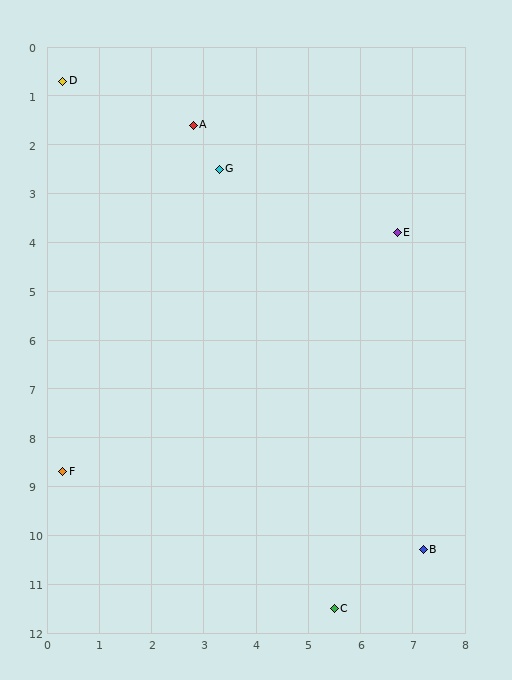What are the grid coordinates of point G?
Point G is at approximately (3.3, 2.5).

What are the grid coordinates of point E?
Point E is at approximately (6.7, 3.8).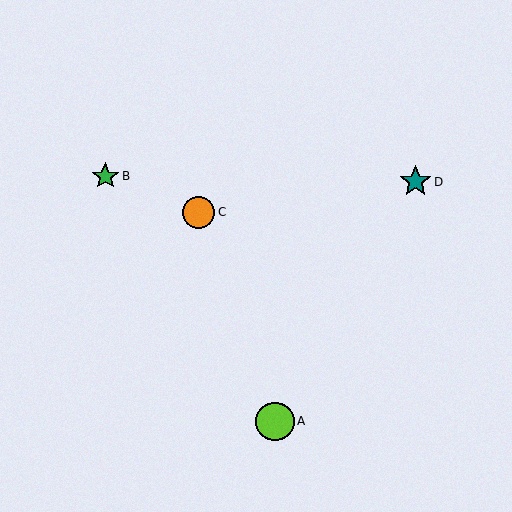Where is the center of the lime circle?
The center of the lime circle is at (275, 421).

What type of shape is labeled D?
Shape D is a teal star.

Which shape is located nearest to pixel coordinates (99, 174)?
The green star (labeled B) at (105, 176) is nearest to that location.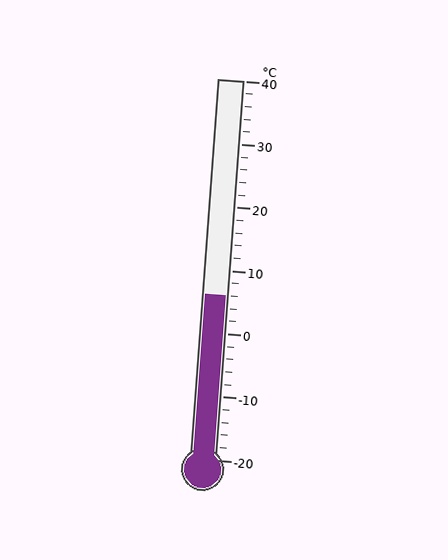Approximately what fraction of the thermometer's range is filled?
The thermometer is filled to approximately 45% of its range.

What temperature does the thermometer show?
The thermometer shows approximately 6°C.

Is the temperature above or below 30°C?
The temperature is below 30°C.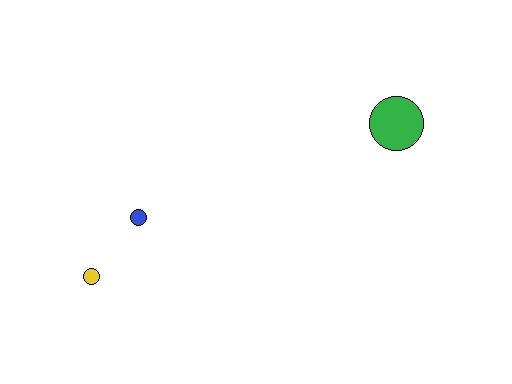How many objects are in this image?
There are 3 objects.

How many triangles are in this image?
There are no triangles.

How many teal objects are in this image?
There are no teal objects.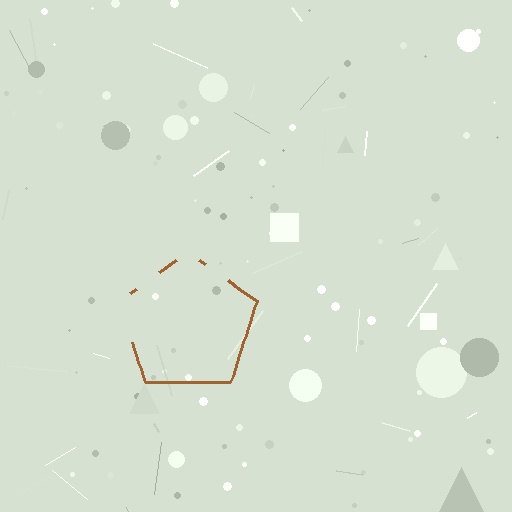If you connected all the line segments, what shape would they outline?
They would outline a pentagon.